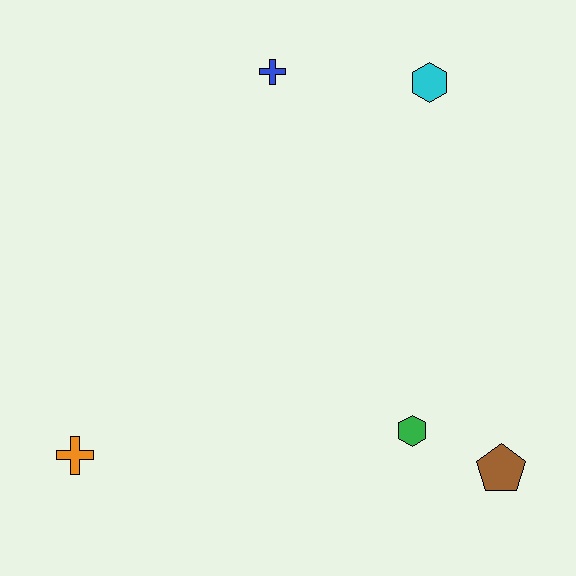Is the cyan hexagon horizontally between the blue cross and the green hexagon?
No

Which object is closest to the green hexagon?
The brown pentagon is closest to the green hexagon.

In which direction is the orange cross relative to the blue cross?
The orange cross is below the blue cross.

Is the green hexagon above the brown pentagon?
Yes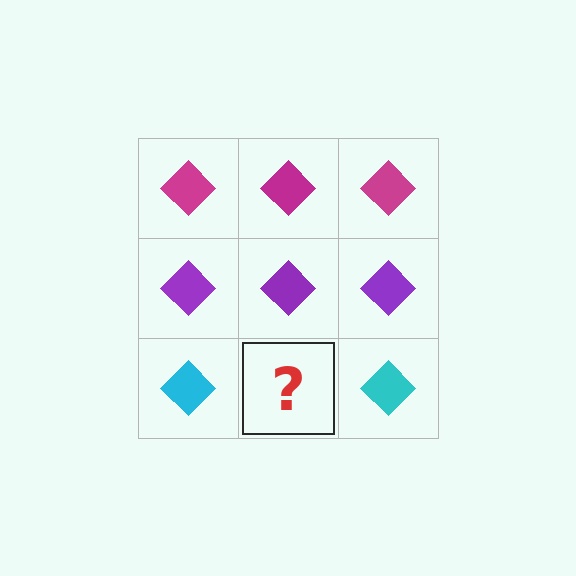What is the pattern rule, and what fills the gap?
The rule is that each row has a consistent color. The gap should be filled with a cyan diamond.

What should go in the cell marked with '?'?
The missing cell should contain a cyan diamond.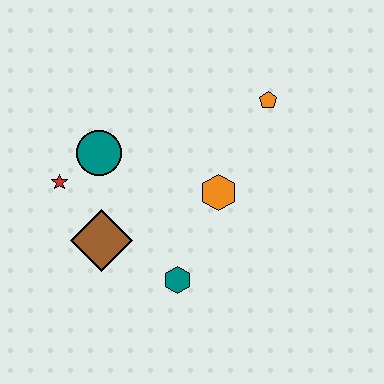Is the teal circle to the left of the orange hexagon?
Yes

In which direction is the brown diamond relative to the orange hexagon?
The brown diamond is to the left of the orange hexagon.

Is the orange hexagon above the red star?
No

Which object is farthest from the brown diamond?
The orange pentagon is farthest from the brown diamond.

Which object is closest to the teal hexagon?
The brown diamond is closest to the teal hexagon.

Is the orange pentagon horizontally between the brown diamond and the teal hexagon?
No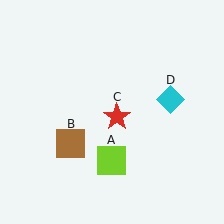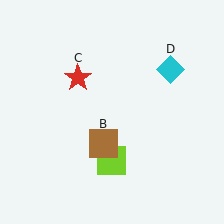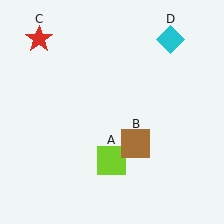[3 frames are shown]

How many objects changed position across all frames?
3 objects changed position: brown square (object B), red star (object C), cyan diamond (object D).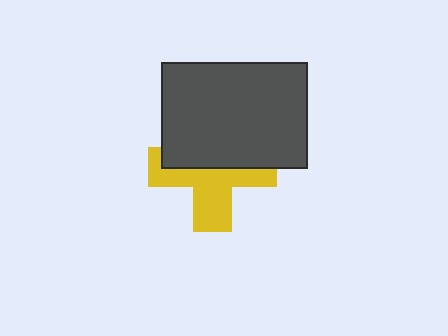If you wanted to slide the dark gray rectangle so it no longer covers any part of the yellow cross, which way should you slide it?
Slide it up — that is the most direct way to separate the two shapes.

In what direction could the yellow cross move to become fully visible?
The yellow cross could move down. That would shift it out from behind the dark gray rectangle entirely.